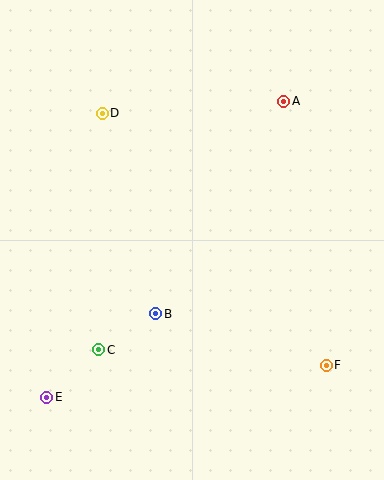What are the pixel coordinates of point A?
Point A is at (284, 101).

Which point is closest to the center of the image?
Point B at (156, 314) is closest to the center.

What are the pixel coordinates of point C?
Point C is at (99, 350).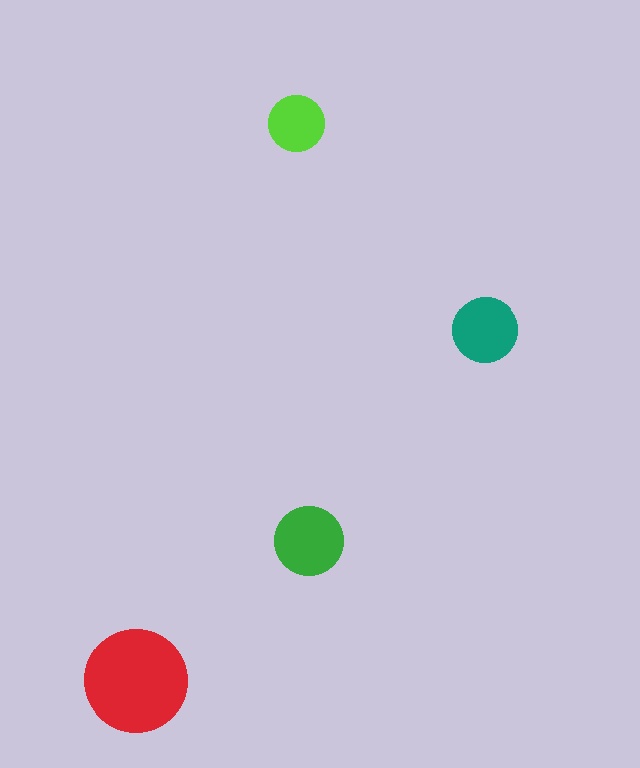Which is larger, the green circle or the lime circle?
The green one.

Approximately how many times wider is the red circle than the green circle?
About 1.5 times wider.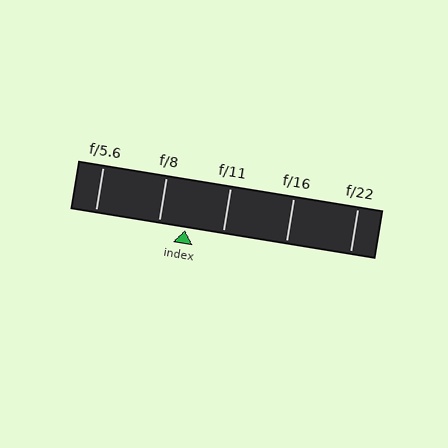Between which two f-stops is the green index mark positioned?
The index mark is between f/8 and f/11.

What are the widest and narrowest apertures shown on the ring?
The widest aperture shown is f/5.6 and the narrowest is f/22.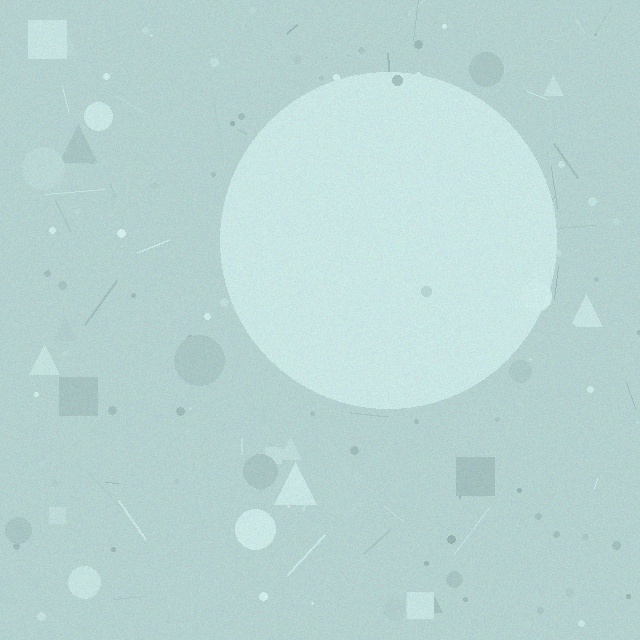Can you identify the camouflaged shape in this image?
The camouflaged shape is a circle.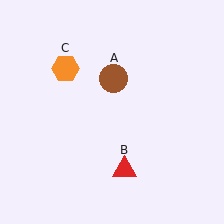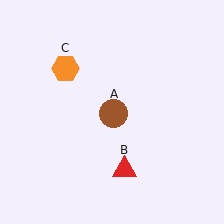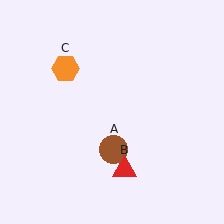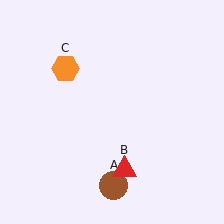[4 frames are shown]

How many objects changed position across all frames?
1 object changed position: brown circle (object A).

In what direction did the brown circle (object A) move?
The brown circle (object A) moved down.